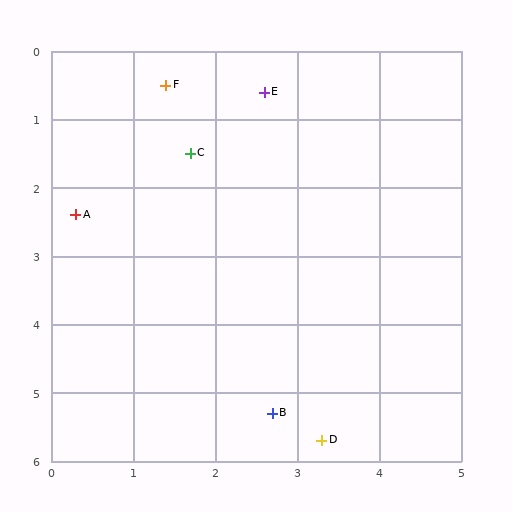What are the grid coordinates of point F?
Point F is at approximately (1.4, 0.5).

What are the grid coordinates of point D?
Point D is at approximately (3.3, 5.7).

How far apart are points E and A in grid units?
Points E and A are about 2.9 grid units apart.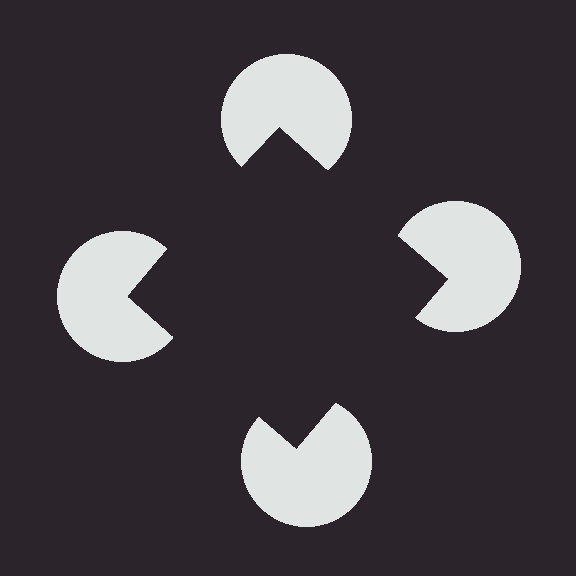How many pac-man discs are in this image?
There are 4 — one at each vertex of the illusory square.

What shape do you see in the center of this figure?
An illusory square — its edges are inferred from the aligned wedge cuts in the pac-man discs, not physically drawn.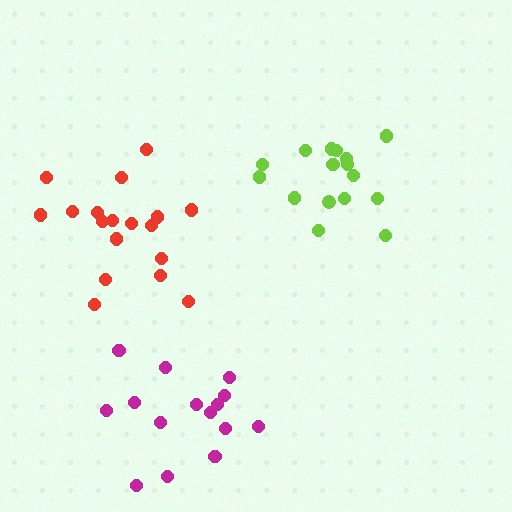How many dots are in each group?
Group 1: 18 dots, Group 2: 16 dots, Group 3: 15 dots (49 total).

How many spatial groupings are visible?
There are 3 spatial groupings.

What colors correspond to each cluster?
The clusters are colored: red, lime, magenta.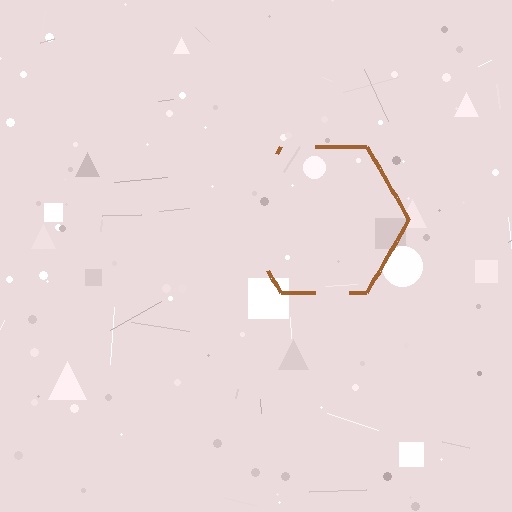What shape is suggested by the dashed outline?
The dashed outline suggests a hexagon.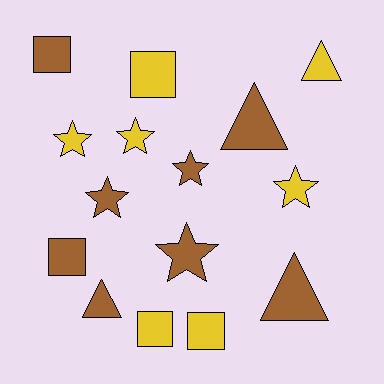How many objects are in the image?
There are 15 objects.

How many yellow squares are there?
There are 3 yellow squares.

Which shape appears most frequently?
Star, with 6 objects.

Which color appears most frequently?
Brown, with 8 objects.